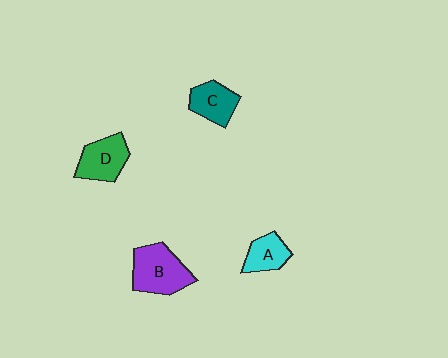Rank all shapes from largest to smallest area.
From largest to smallest: B (purple), D (green), C (teal), A (cyan).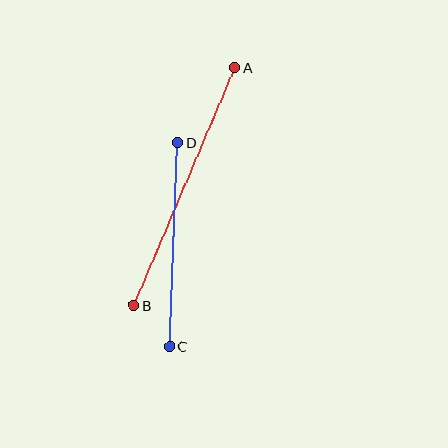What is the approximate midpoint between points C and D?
The midpoint is at approximately (174, 244) pixels.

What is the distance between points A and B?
The distance is approximately 258 pixels.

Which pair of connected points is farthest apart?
Points A and B are farthest apart.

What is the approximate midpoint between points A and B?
The midpoint is at approximately (184, 186) pixels.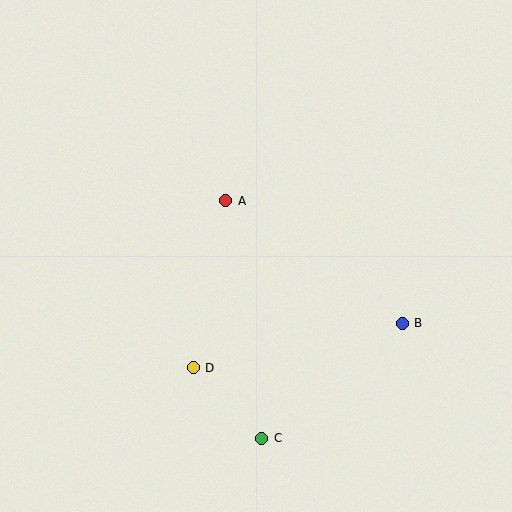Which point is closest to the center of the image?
Point A at (226, 201) is closest to the center.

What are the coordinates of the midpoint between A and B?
The midpoint between A and B is at (314, 262).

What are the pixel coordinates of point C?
Point C is at (262, 438).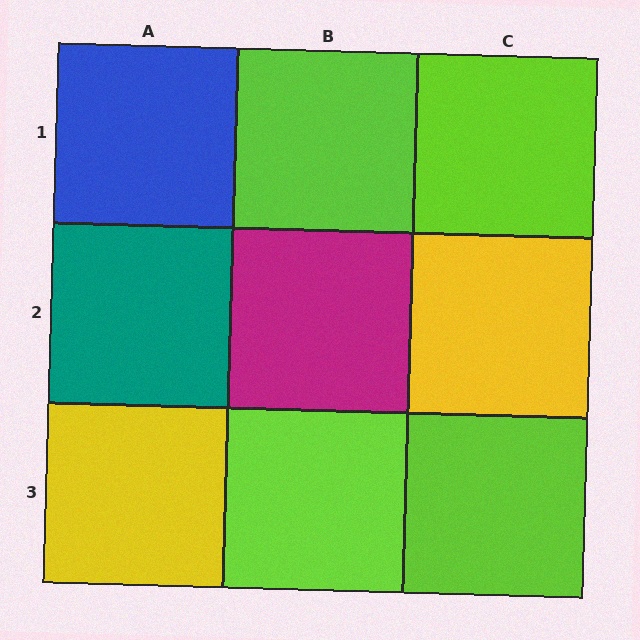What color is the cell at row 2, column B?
Magenta.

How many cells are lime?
4 cells are lime.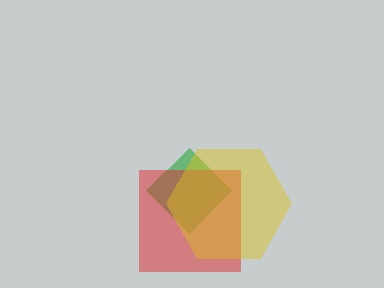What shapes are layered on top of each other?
The layered shapes are: a green diamond, a red square, a yellow hexagon.